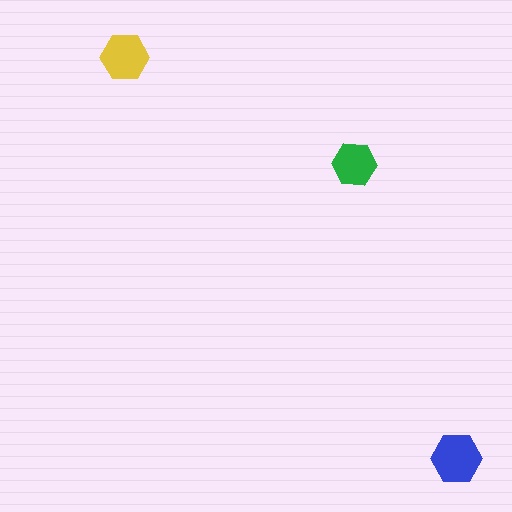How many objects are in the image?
There are 3 objects in the image.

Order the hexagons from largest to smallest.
the blue one, the yellow one, the green one.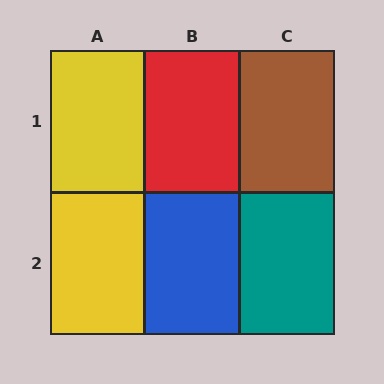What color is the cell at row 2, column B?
Blue.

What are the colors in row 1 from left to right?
Yellow, red, brown.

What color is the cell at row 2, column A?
Yellow.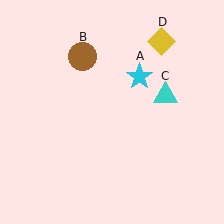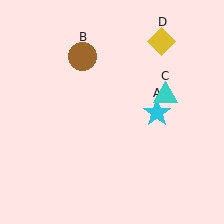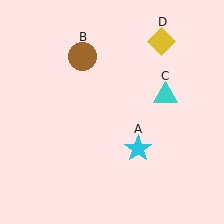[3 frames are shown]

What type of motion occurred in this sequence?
The cyan star (object A) rotated clockwise around the center of the scene.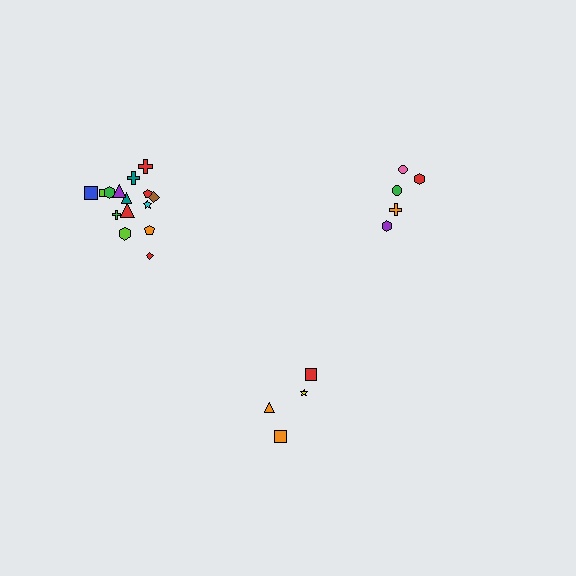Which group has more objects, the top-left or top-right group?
The top-left group.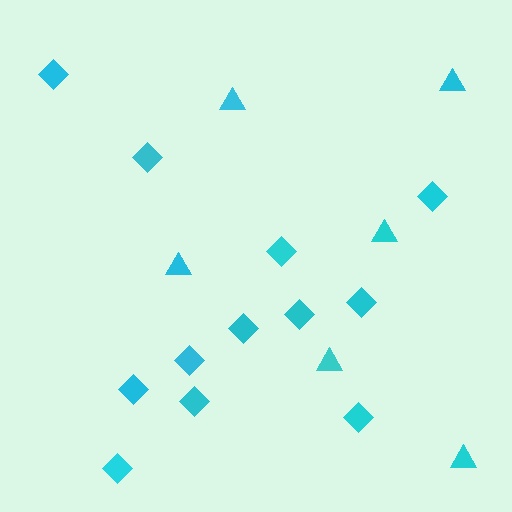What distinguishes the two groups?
There are 2 groups: one group of diamonds (12) and one group of triangles (6).